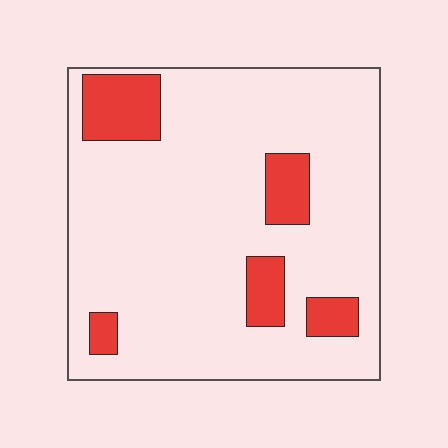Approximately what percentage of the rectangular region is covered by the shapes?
Approximately 15%.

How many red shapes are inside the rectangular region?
5.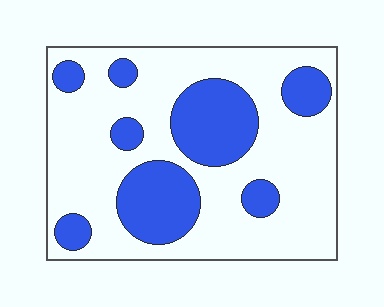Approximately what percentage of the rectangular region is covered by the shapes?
Approximately 30%.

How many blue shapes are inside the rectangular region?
8.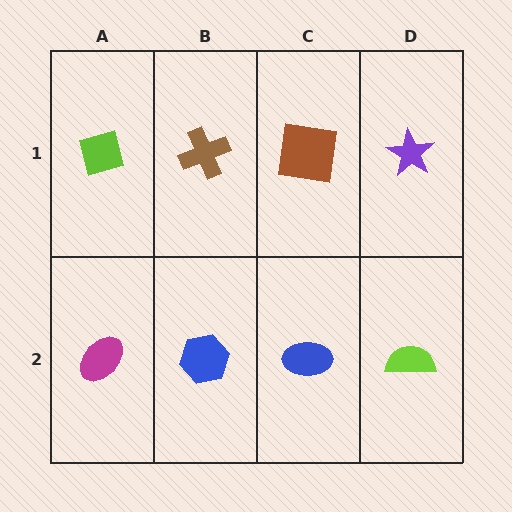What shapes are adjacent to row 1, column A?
A magenta ellipse (row 2, column A), a brown cross (row 1, column B).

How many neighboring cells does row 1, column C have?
3.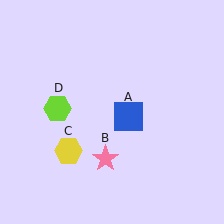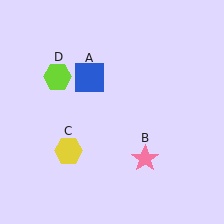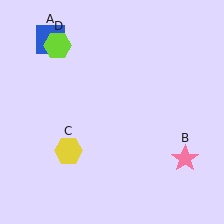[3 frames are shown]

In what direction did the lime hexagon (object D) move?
The lime hexagon (object D) moved up.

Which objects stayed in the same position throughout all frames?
Yellow hexagon (object C) remained stationary.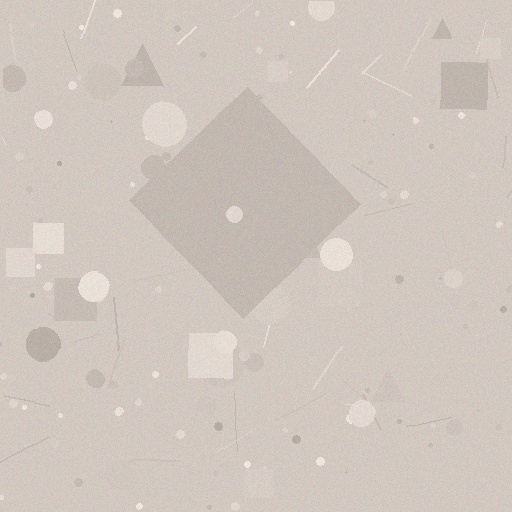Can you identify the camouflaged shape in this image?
The camouflaged shape is a diamond.